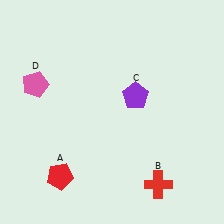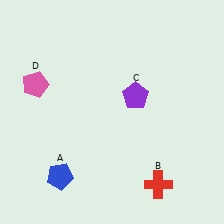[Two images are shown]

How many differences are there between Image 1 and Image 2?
There is 1 difference between the two images.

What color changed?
The pentagon (A) changed from red in Image 1 to blue in Image 2.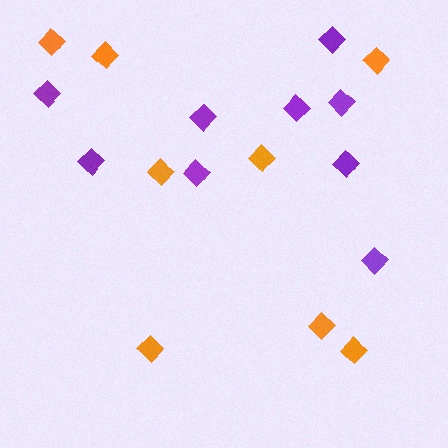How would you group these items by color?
There are 2 groups: one group of purple diamonds (9) and one group of orange diamonds (8).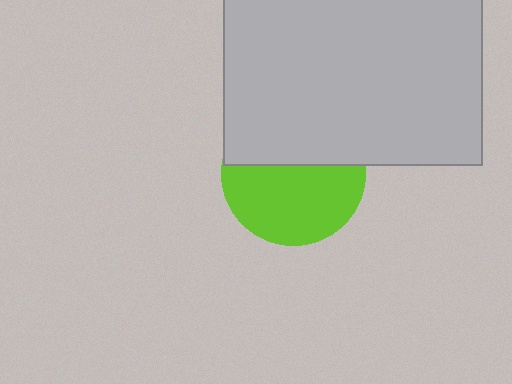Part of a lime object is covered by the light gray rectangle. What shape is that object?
It is a circle.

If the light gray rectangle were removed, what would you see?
You would see the complete lime circle.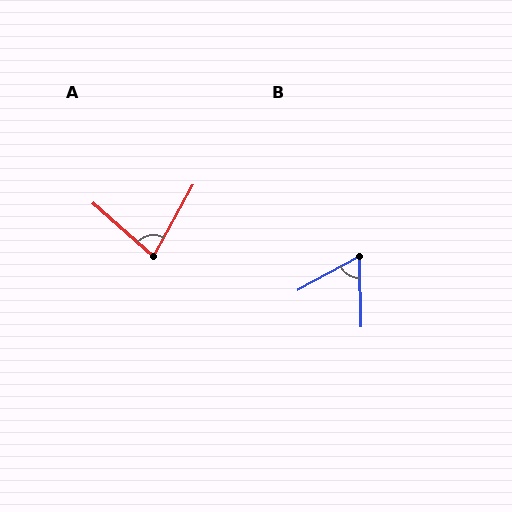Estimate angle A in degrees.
Approximately 78 degrees.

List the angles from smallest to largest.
B (63°), A (78°).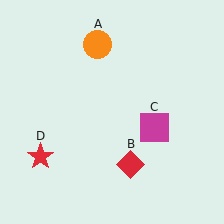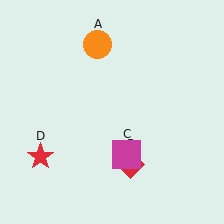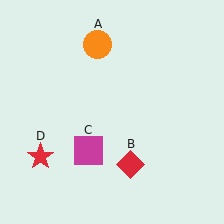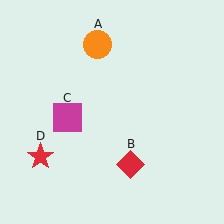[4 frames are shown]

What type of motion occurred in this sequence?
The magenta square (object C) rotated clockwise around the center of the scene.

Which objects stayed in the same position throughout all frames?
Orange circle (object A) and red diamond (object B) and red star (object D) remained stationary.